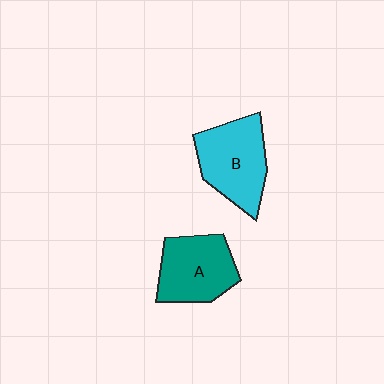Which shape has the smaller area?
Shape A (teal).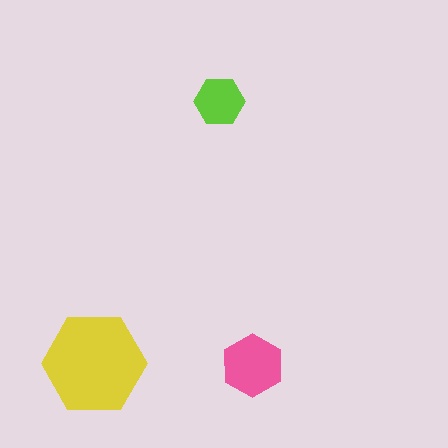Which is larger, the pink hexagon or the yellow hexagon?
The yellow one.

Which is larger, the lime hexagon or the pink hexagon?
The pink one.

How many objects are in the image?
There are 3 objects in the image.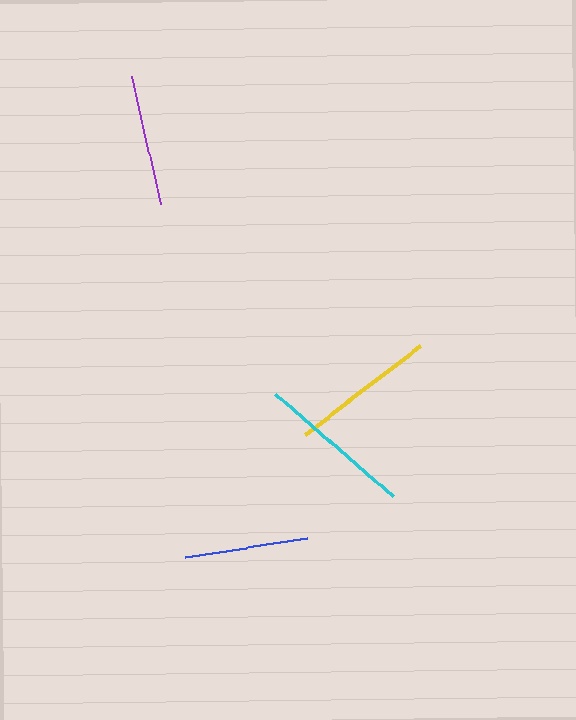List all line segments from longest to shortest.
From longest to shortest: cyan, yellow, purple, blue.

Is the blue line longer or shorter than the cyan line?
The cyan line is longer than the blue line.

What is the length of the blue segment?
The blue segment is approximately 124 pixels long.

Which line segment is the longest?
The cyan line is the longest at approximately 155 pixels.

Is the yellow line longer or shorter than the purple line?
The yellow line is longer than the purple line.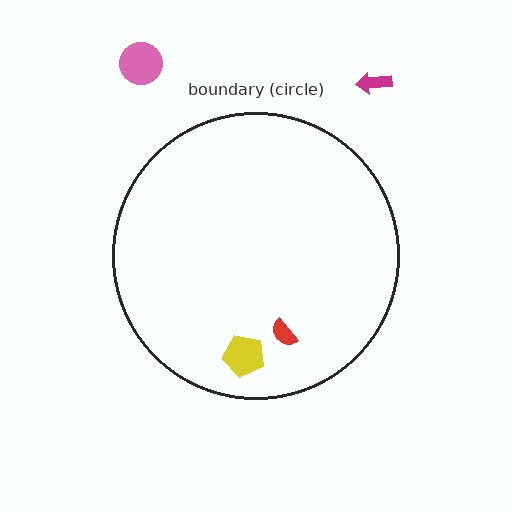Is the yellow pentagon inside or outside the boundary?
Inside.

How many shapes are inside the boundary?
2 inside, 2 outside.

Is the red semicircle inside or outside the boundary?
Inside.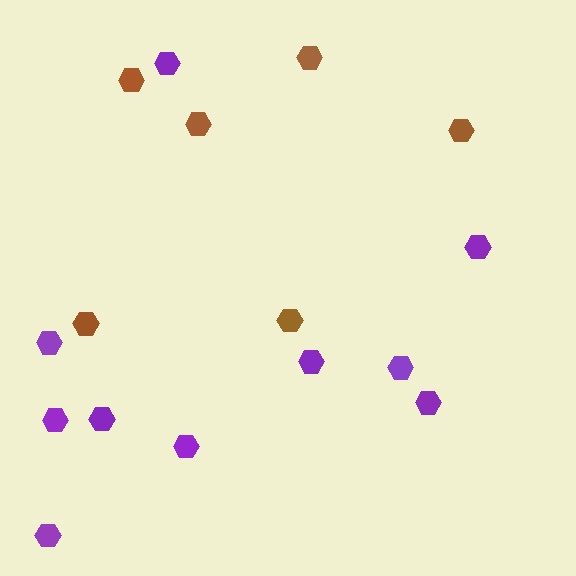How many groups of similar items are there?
There are 2 groups: one group of brown hexagons (6) and one group of purple hexagons (10).